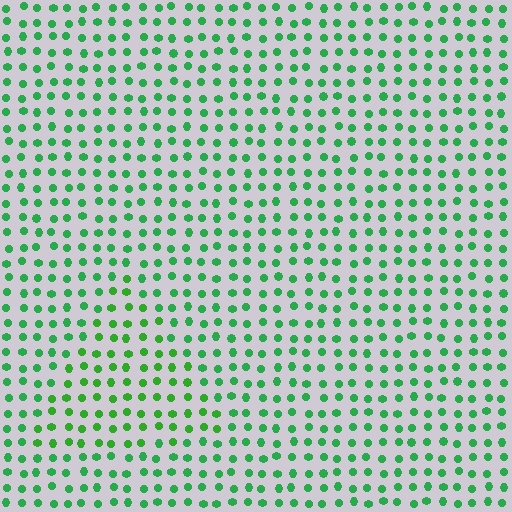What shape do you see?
I see a triangle.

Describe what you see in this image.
The image is filled with small green elements in a uniform arrangement. A triangle-shaped region is visible where the elements are tinted to a slightly different hue, forming a subtle color boundary.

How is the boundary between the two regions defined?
The boundary is defined purely by a slight shift in hue (about 20 degrees). Spacing, size, and orientation are identical on both sides.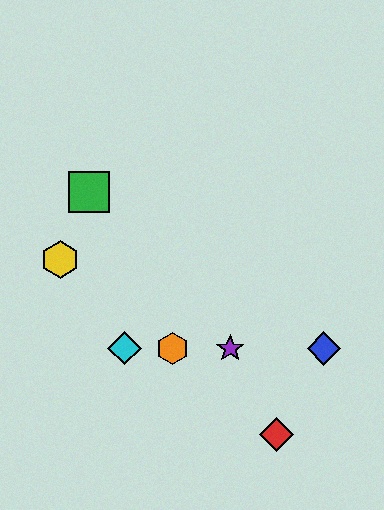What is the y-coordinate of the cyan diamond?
The cyan diamond is at y≈348.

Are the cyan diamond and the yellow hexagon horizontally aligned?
No, the cyan diamond is at y≈348 and the yellow hexagon is at y≈260.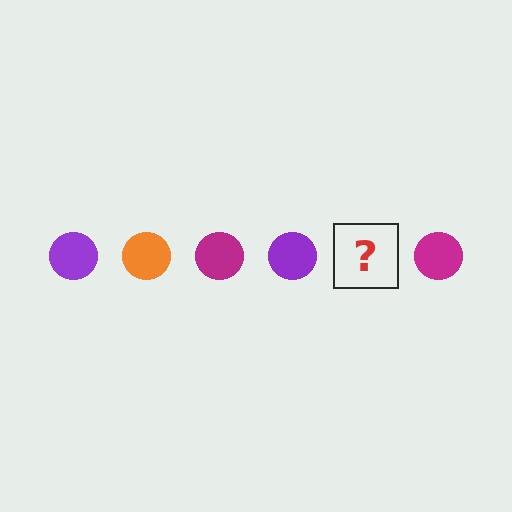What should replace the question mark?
The question mark should be replaced with an orange circle.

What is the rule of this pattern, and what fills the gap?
The rule is that the pattern cycles through purple, orange, magenta circles. The gap should be filled with an orange circle.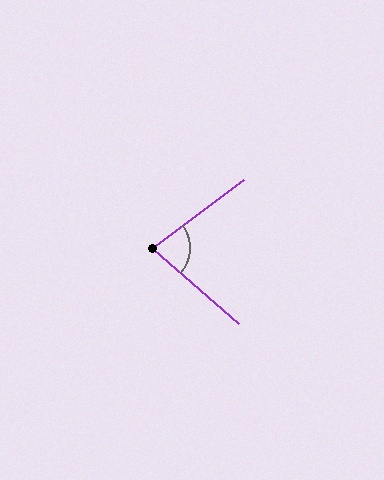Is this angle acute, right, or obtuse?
It is acute.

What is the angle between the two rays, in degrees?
Approximately 78 degrees.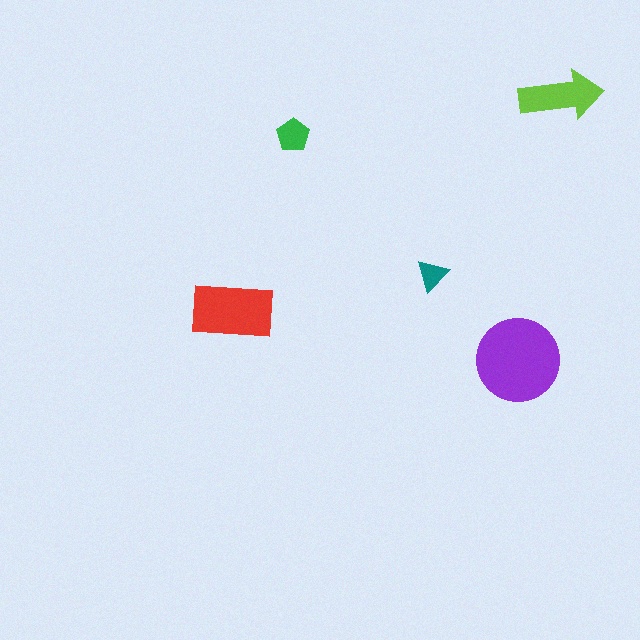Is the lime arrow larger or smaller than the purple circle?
Smaller.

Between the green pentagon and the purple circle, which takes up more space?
The purple circle.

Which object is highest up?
The lime arrow is topmost.